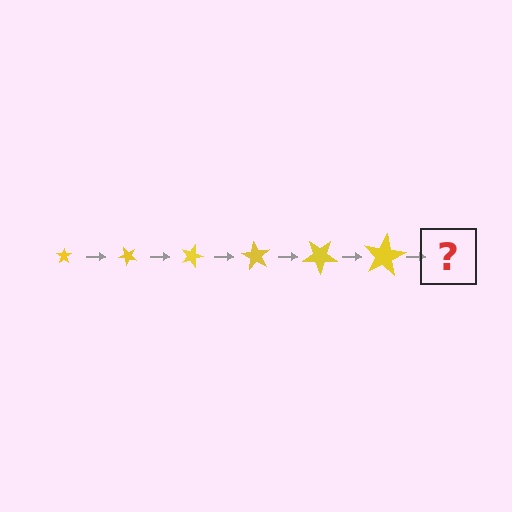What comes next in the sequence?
The next element should be a star, larger than the previous one and rotated 270 degrees from the start.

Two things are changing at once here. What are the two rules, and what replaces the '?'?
The two rules are that the star grows larger each step and it rotates 45 degrees each step. The '?' should be a star, larger than the previous one and rotated 270 degrees from the start.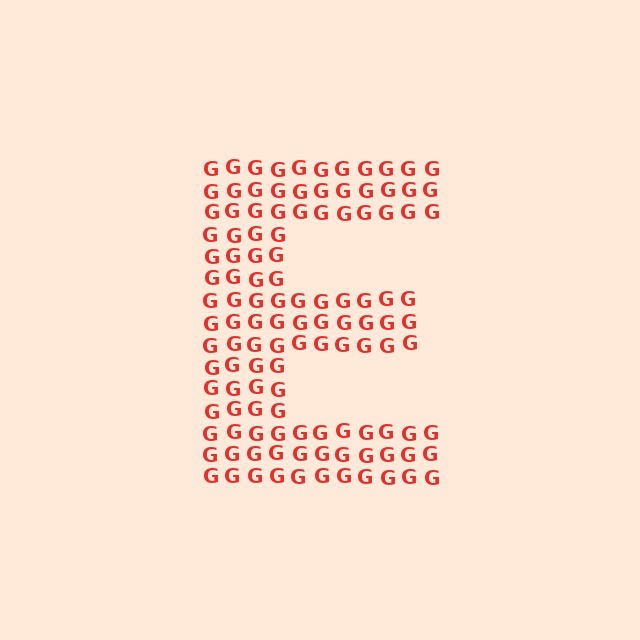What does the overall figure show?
The overall figure shows the letter E.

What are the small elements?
The small elements are letter G's.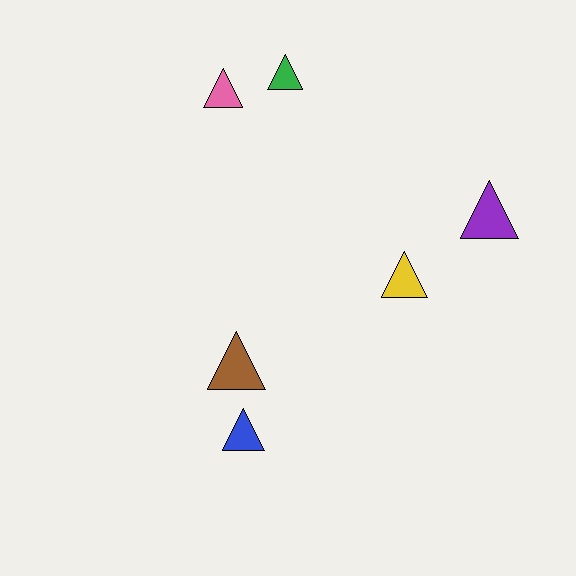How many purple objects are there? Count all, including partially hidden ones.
There is 1 purple object.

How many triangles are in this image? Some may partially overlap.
There are 6 triangles.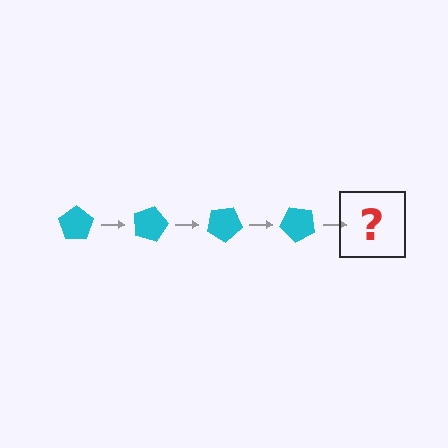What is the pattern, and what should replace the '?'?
The pattern is that the pentagon rotates 15 degrees each step. The '?' should be a cyan pentagon rotated 60 degrees.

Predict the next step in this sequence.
The next step is a cyan pentagon rotated 60 degrees.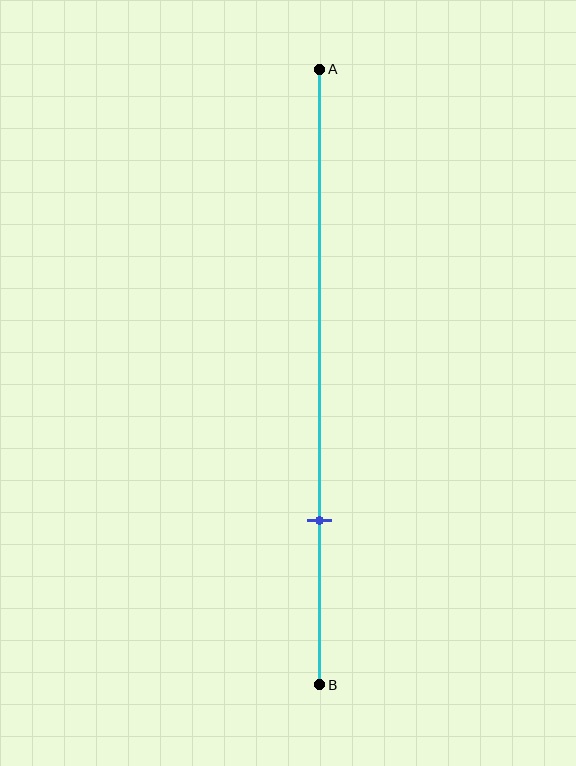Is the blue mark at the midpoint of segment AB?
No, the mark is at about 75% from A, not at the 50% midpoint.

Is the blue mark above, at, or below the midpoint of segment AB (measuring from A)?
The blue mark is below the midpoint of segment AB.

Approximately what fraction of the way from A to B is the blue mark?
The blue mark is approximately 75% of the way from A to B.